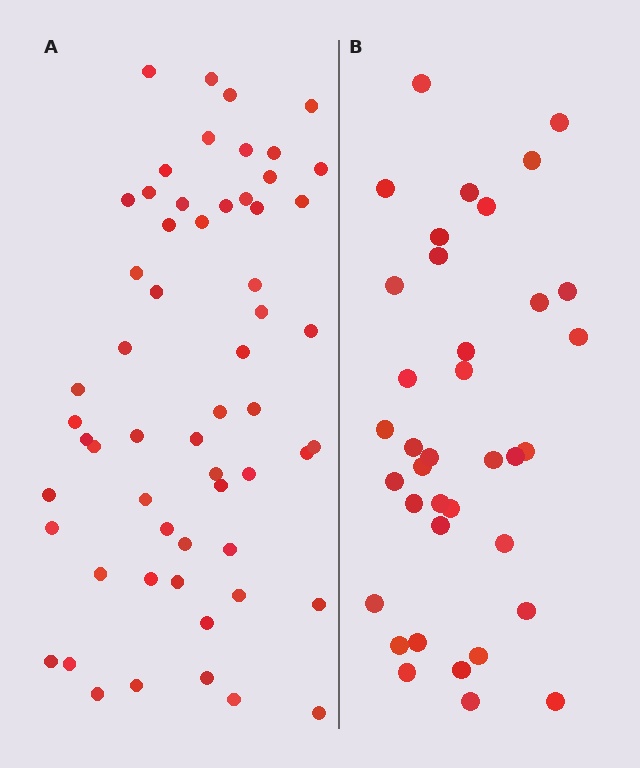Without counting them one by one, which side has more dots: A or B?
Region A (the left region) has more dots.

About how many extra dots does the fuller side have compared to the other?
Region A has approximately 20 more dots than region B.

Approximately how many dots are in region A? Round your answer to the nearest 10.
About 60 dots. (The exact count is 58, which rounds to 60.)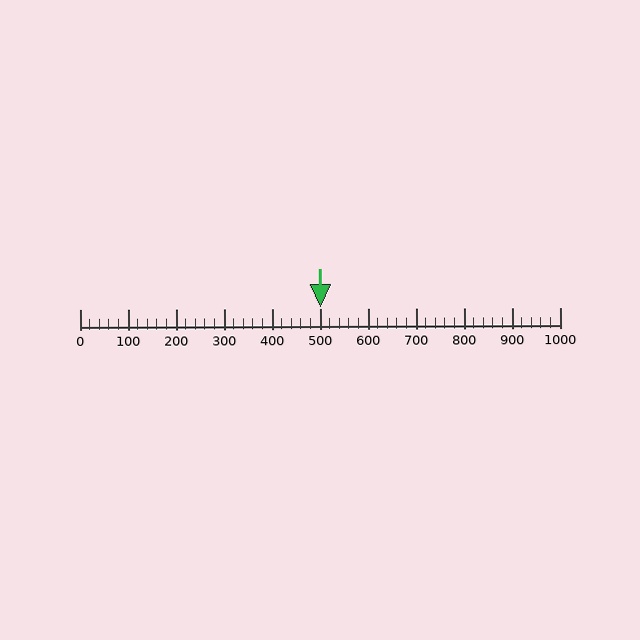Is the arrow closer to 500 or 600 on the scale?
The arrow is closer to 500.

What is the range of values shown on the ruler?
The ruler shows values from 0 to 1000.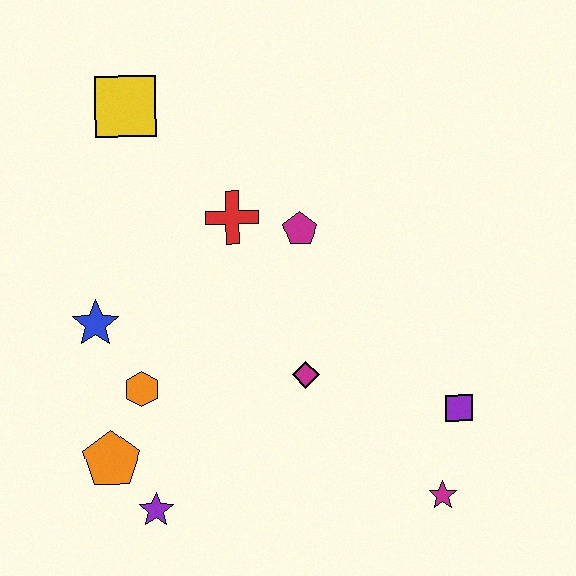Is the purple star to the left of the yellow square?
No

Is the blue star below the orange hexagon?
No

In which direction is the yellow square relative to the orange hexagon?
The yellow square is above the orange hexagon.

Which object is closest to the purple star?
The orange pentagon is closest to the purple star.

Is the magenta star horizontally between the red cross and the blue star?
No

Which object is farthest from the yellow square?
The magenta star is farthest from the yellow square.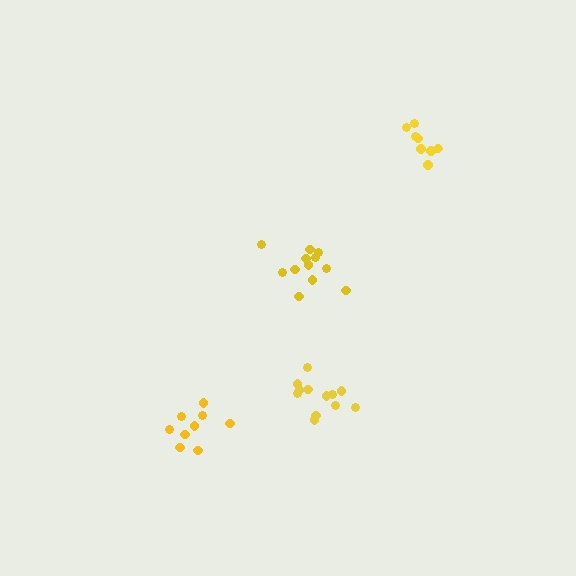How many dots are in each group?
Group 1: 8 dots, Group 2: 12 dots, Group 3: 9 dots, Group 4: 12 dots (41 total).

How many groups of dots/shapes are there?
There are 4 groups.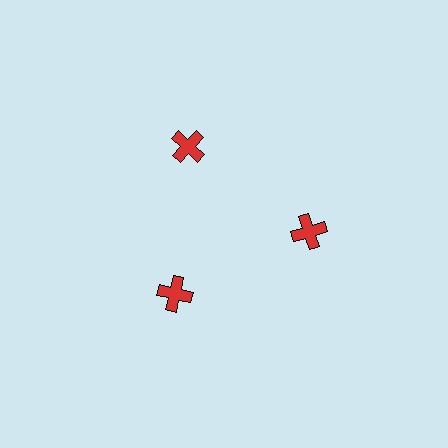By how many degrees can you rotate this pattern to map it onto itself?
The pattern maps onto itself every 120 degrees of rotation.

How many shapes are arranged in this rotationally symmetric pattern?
There are 3 shapes, arranged in 3 groups of 1.